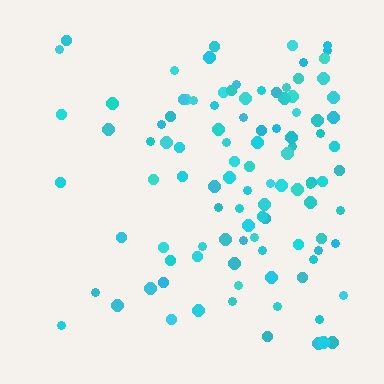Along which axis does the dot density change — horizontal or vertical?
Horizontal.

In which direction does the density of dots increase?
From left to right, with the right side densest.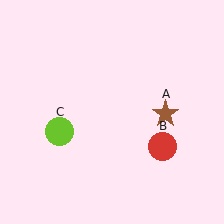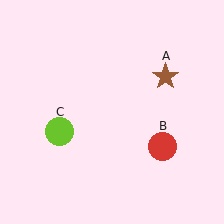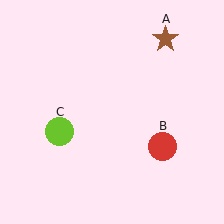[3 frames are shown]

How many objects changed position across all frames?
1 object changed position: brown star (object A).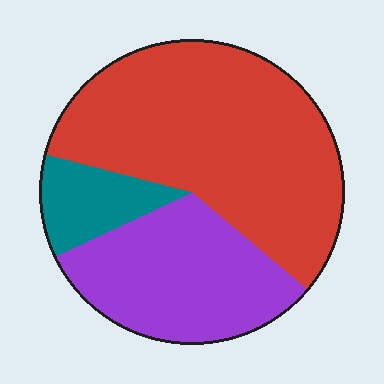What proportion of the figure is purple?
Purple takes up about one third (1/3) of the figure.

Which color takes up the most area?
Red, at roughly 55%.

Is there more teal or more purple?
Purple.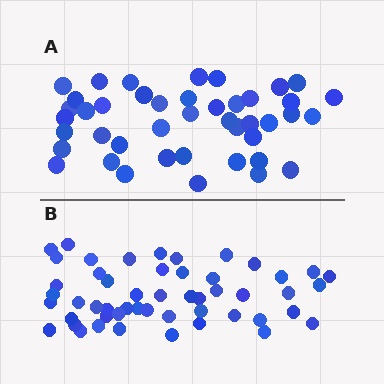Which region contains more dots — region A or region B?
Region B (the bottom region) has more dots.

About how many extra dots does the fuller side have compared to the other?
Region B has roughly 8 or so more dots than region A.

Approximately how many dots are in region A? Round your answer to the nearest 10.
About 40 dots. (The exact count is 43, which rounds to 40.)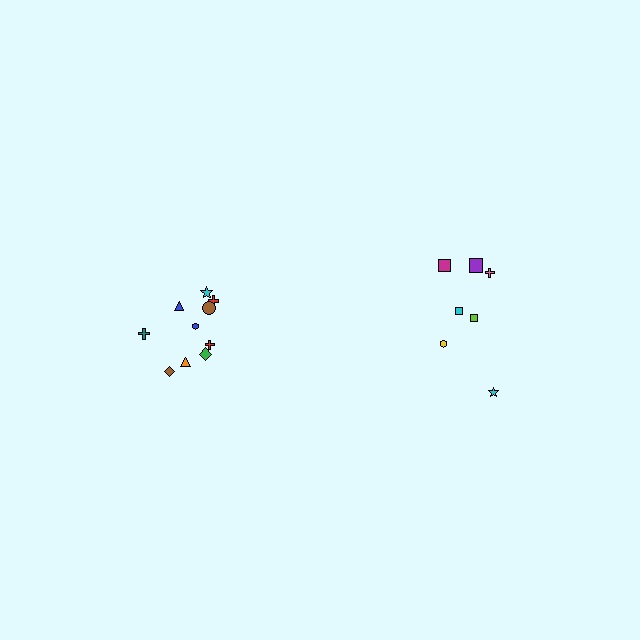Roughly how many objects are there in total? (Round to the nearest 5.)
Roughly 15 objects in total.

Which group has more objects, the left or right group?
The left group.